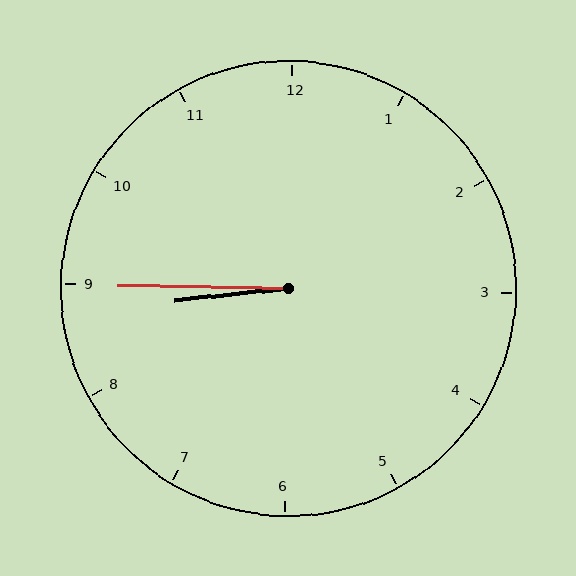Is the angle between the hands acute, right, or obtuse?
It is acute.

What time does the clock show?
8:45.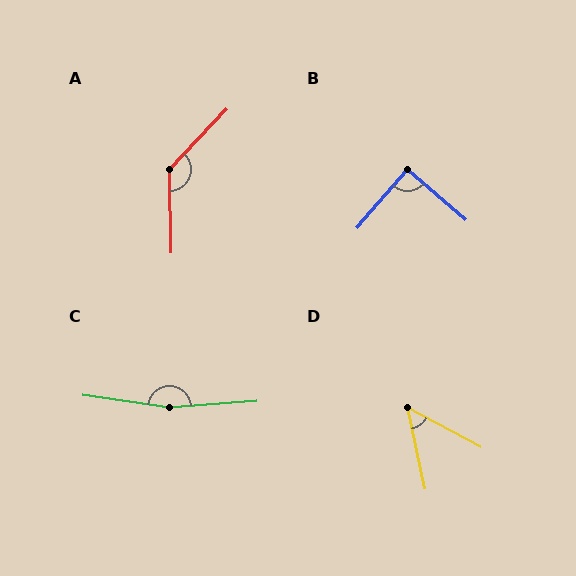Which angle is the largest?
C, at approximately 168 degrees.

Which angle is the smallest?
D, at approximately 49 degrees.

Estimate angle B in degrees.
Approximately 90 degrees.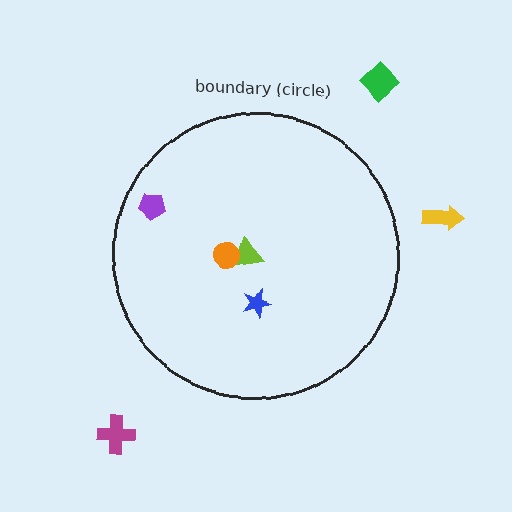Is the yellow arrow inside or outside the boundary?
Outside.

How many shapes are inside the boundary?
4 inside, 3 outside.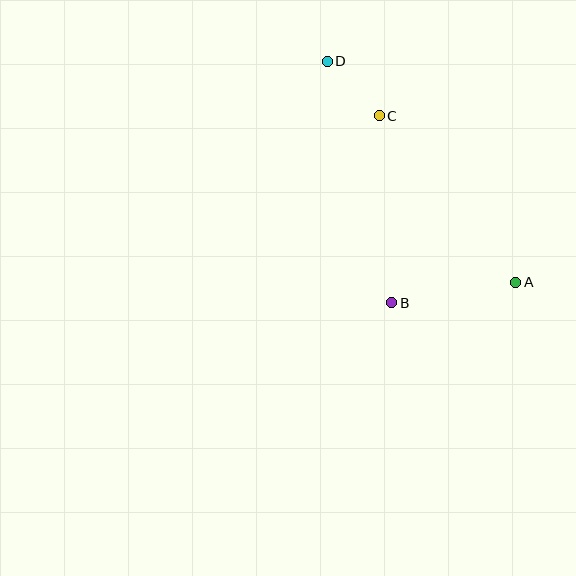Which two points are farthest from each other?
Points A and D are farthest from each other.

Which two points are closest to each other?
Points C and D are closest to each other.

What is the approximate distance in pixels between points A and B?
The distance between A and B is approximately 126 pixels.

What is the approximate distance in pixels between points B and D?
The distance between B and D is approximately 250 pixels.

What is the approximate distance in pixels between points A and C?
The distance between A and C is approximately 215 pixels.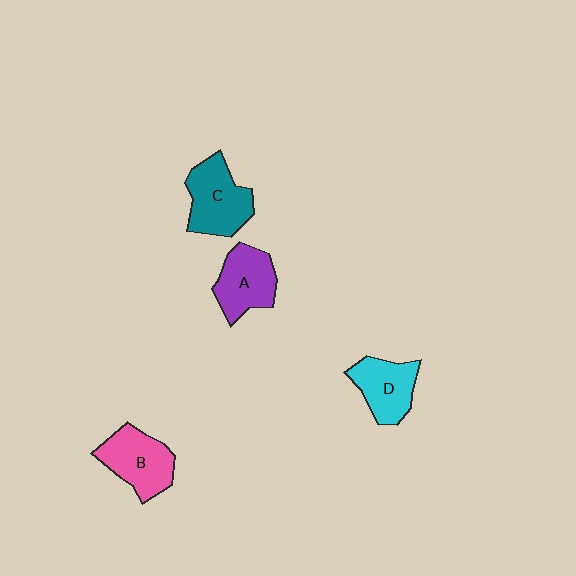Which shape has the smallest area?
Shape D (cyan).